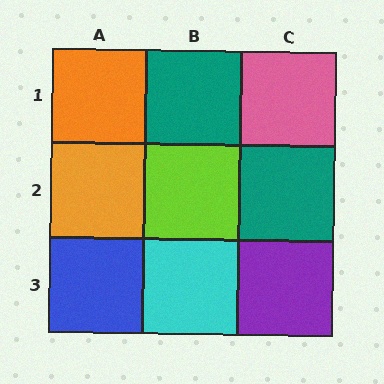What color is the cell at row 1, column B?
Teal.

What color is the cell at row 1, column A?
Orange.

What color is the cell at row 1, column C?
Pink.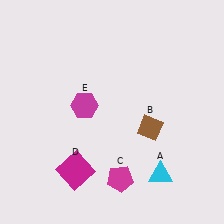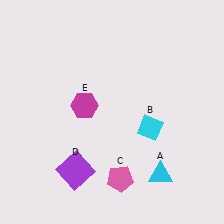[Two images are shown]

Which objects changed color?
B changed from brown to cyan. C changed from magenta to pink. D changed from magenta to purple.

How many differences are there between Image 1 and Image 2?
There are 3 differences between the two images.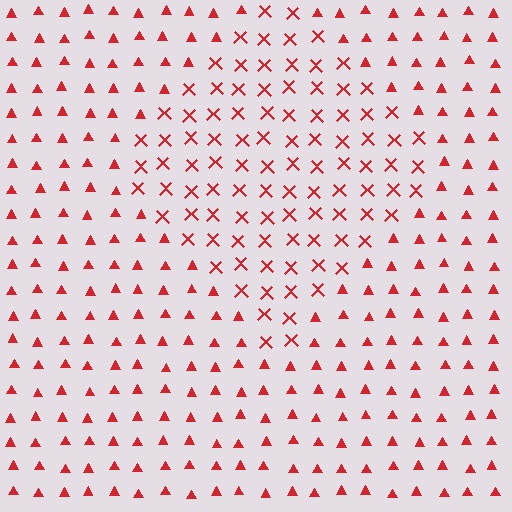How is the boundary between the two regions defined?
The boundary is defined by a change in element shape: X marks inside vs. triangles outside. All elements share the same color and spacing.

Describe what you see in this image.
The image is filled with small red elements arranged in a uniform grid. A diamond-shaped region contains X marks, while the surrounding area contains triangles. The boundary is defined purely by the change in element shape.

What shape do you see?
I see a diamond.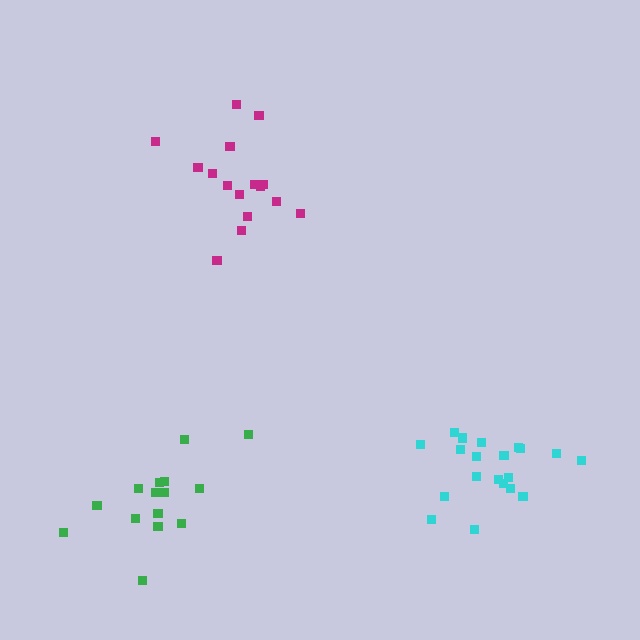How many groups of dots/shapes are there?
There are 3 groups.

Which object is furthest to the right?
The cyan cluster is rightmost.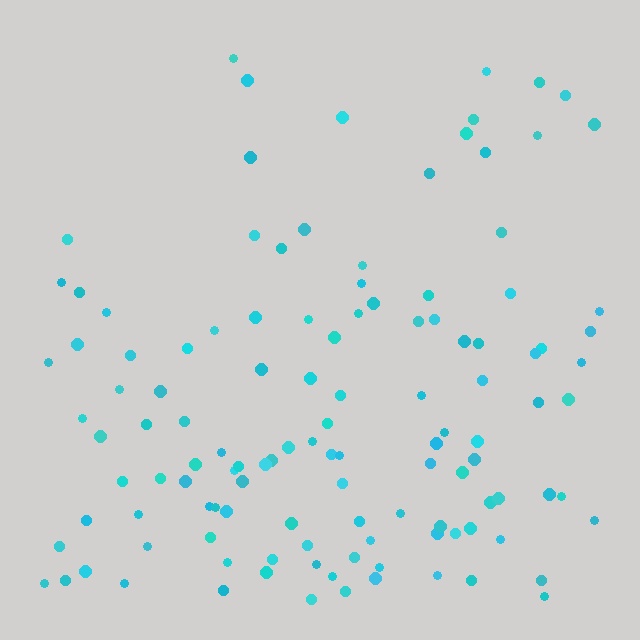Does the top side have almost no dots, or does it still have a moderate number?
Still a moderate number, just noticeably fewer than the bottom.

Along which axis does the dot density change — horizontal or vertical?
Vertical.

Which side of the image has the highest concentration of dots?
The bottom.